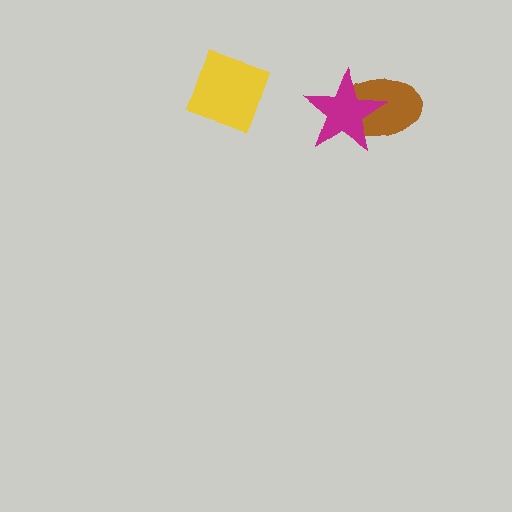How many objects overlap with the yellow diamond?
0 objects overlap with the yellow diamond.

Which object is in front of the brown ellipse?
The magenta star is in front of the brown ellipse.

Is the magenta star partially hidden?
No, no other shape covers it.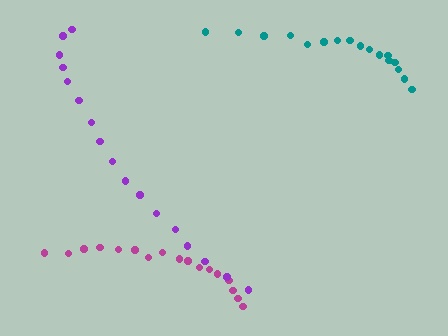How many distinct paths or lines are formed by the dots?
There are 3 distinct paths.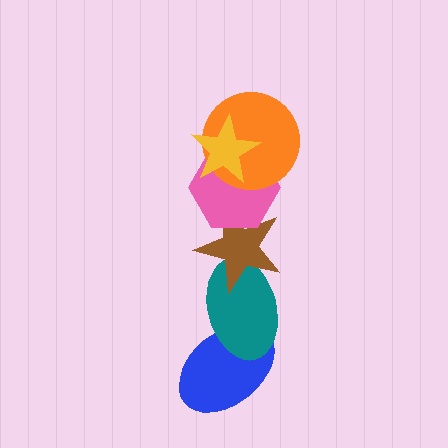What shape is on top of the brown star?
The pink hexagon is on top of the brown star.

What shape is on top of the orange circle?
The yellow star is on top of the orange circle.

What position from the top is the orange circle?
The orange circle is 2nd from the top.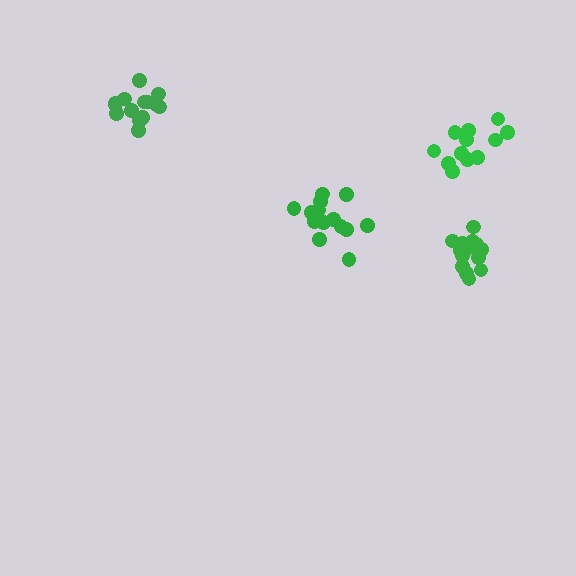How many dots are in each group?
Group 1: 14 dots, Group 2: 12 dots, Group 3: 14 dots, Group 4: 14 dots (54 total).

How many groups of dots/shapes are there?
There are 4 groups.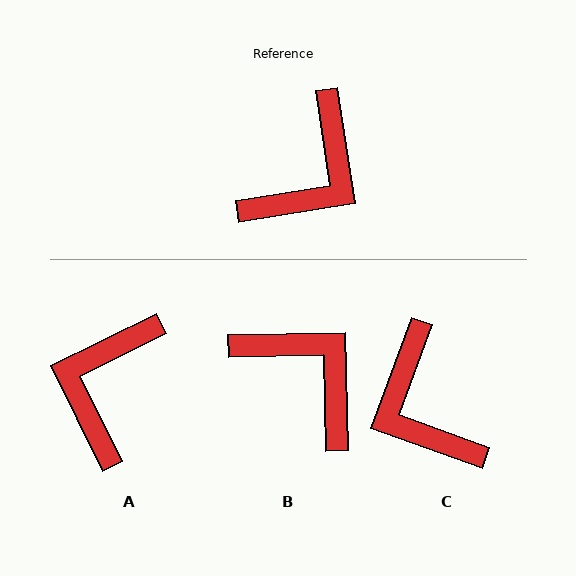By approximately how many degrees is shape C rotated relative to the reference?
Approximately 119 degrees clockwise.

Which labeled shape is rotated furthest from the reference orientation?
A, about 163 degrees away.